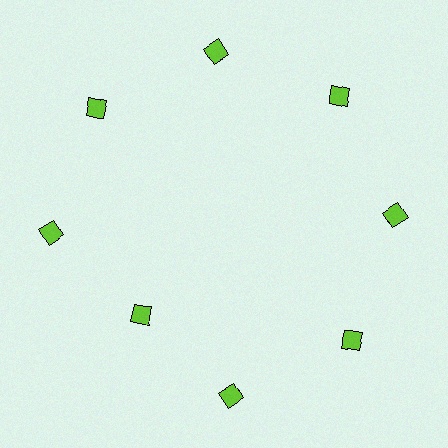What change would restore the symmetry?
The symmetry would be restored by moving it outward, back onto the ring so that all 8 squares sit at equal angles and equal distance from the center.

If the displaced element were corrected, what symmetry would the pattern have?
It would have 8-fold rotational symmetry — the pattern would map onto itself every 45 degrees.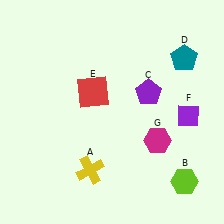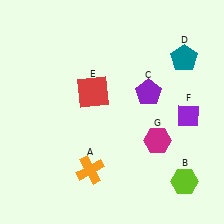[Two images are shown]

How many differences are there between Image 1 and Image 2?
There is 1 difference between the two images.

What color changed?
The cross (A) changed from yellow in Image 1 to orange in Image 2.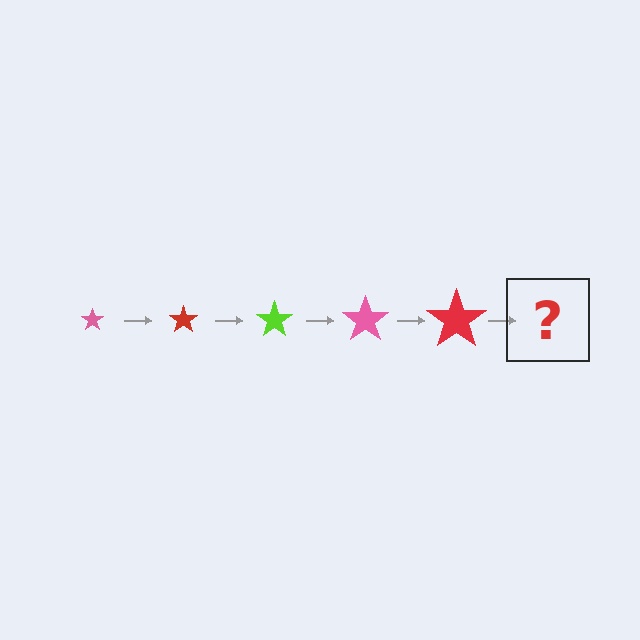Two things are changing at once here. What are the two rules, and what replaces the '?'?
The two rules are that the star grows larger each step and the color cycles through pink, red, and lime. The '?' should be a lime star, larger than the previous one.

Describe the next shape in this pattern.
It should be a lime star, larger than the previous one.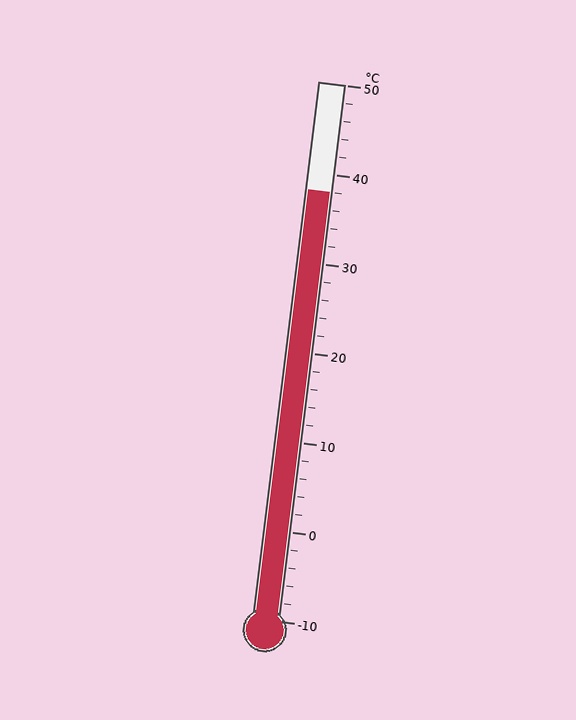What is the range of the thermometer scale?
The thermometer scale ranges from -10°C to 50°C.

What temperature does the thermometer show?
The thermometer shows approximately 38°C.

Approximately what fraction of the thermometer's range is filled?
The thermometer is filled to approximately 80% of its range.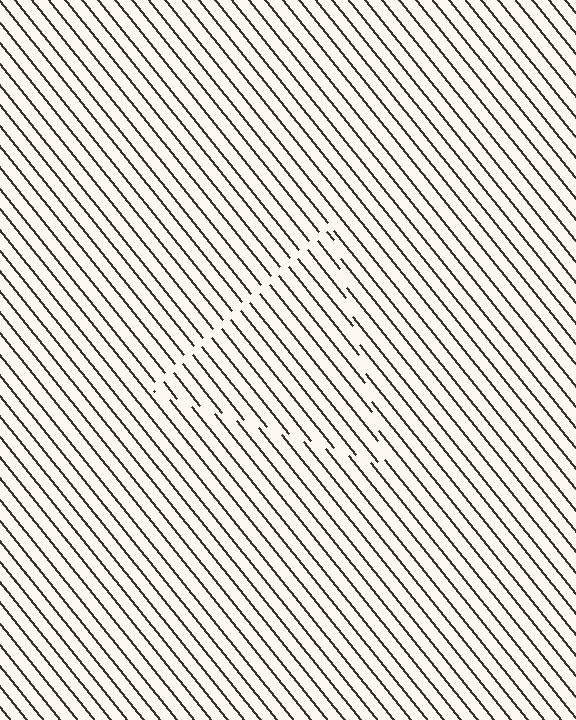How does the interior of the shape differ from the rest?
The interior of the shape contains the same grating, shifted by half a period — the contour is defined by the phase discontinuity where line-ends from the inner and outer gratings abut.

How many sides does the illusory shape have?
3 sides — the line-ends trace a triangle.